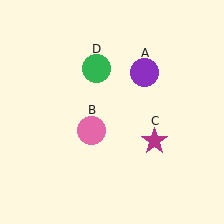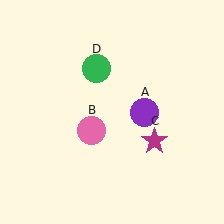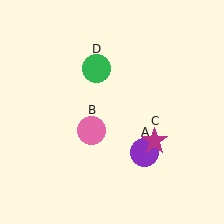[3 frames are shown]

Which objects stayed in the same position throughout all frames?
Pink circle (object B) and magenta star (object C) and green circle (object D) remained stationary.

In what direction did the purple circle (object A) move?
The purple circle (object A) moved down.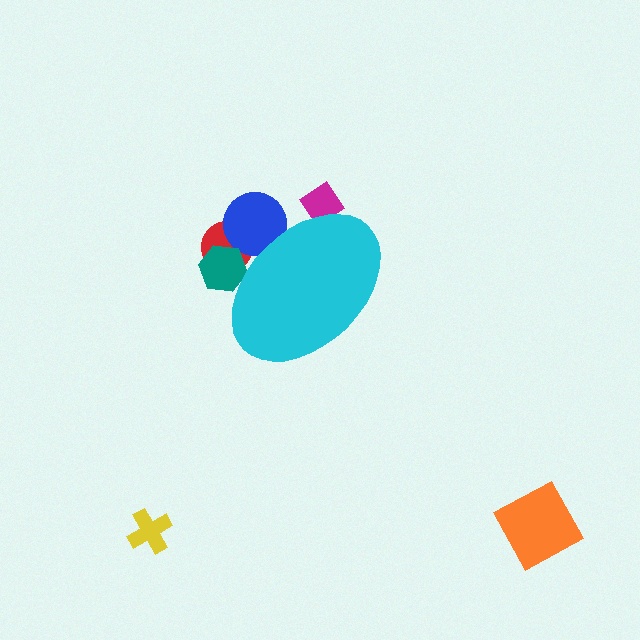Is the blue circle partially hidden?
Yes, the blue circle is partially hidden behind the cyan ellipse.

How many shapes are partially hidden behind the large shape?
4 shapes are partially hidden.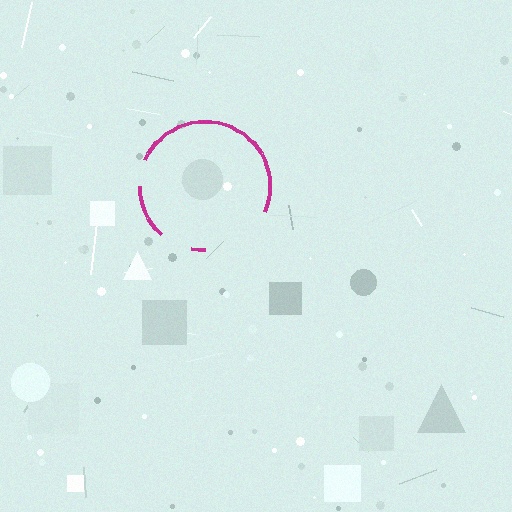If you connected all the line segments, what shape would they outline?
They would outline a circle.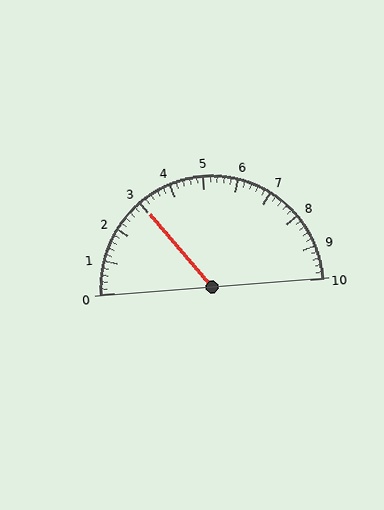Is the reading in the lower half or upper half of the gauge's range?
The reading is in the lower half of the range (0 to 10).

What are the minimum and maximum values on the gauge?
The gauge ranges from 0 to 10.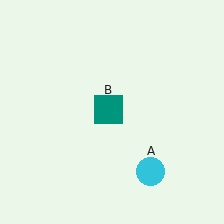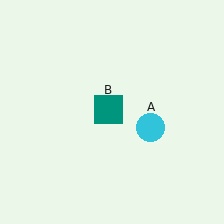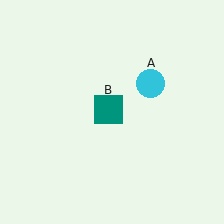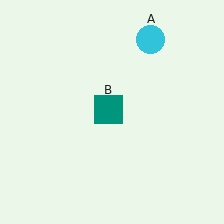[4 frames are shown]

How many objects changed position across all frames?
1 object changed position: cyan circle (object A).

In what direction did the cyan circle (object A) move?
The cyan circle (object A) moved up.